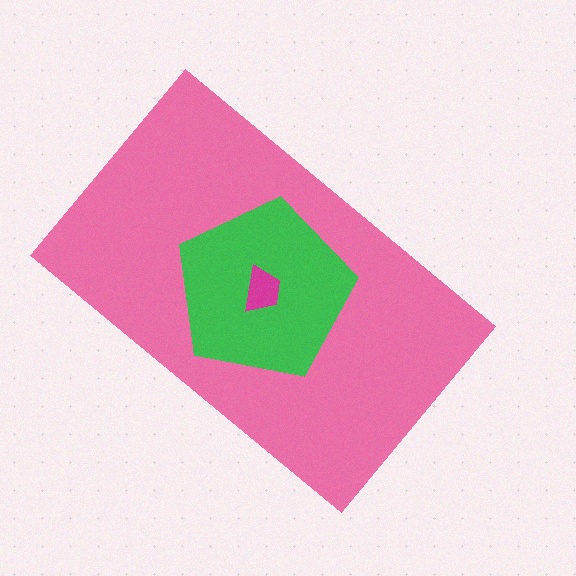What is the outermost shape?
The pink rectangle.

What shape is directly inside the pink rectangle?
The green pentagon.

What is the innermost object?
The magenta trapezoid.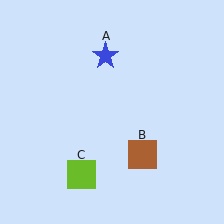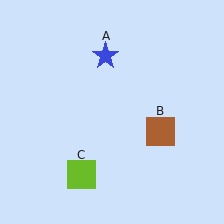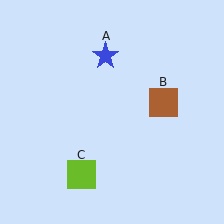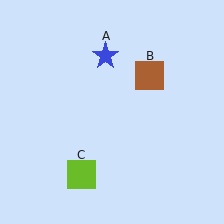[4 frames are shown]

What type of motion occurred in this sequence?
The brown square (object B) rotated counterclockwise around the center of the scene.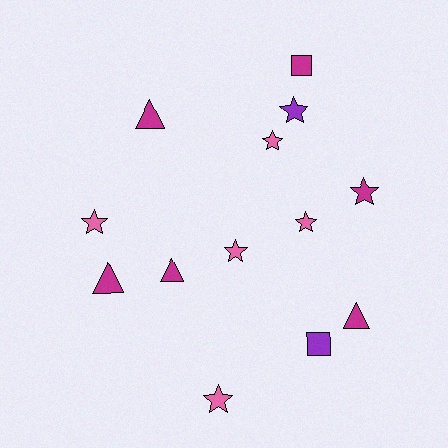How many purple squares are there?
There is 1 purple square.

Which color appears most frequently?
Magenta, with 6 objects.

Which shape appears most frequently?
Star, with 7 objects.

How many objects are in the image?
There are 13 objects.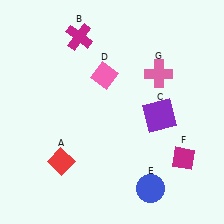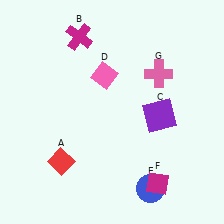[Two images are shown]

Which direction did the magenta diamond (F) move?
The magenta diamond (F) moved left.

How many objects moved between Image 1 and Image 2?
1 object moved between the two images.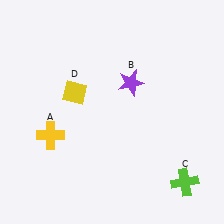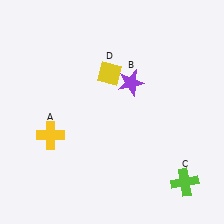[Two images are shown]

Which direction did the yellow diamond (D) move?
The yellow diamond (D) moved right.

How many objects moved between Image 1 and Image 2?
1 object moved between the two images.